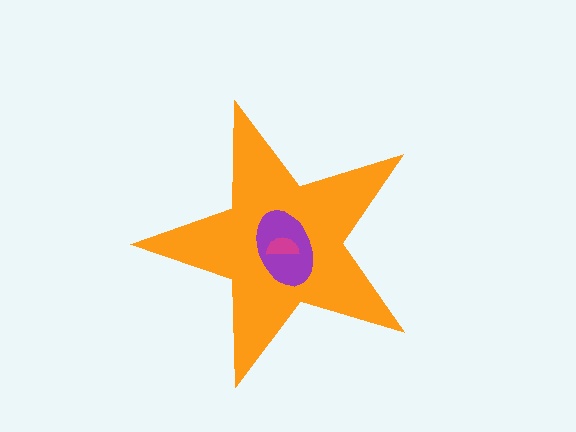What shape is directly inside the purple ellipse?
The magenta semicircle.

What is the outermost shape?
The orange star.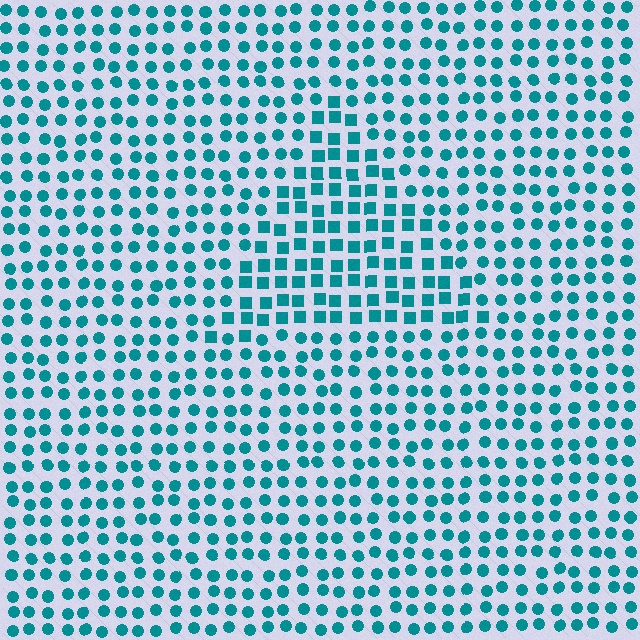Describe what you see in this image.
The image is filled with small teal elements arranged in a uniform grid. A triangle-shaped region contains squares, while the surrounding area contains circles. The boundary is defined purely by the change in element shape.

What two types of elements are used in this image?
The image uses squares inside the triangle region and circles outside it.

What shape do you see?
I see a triangle.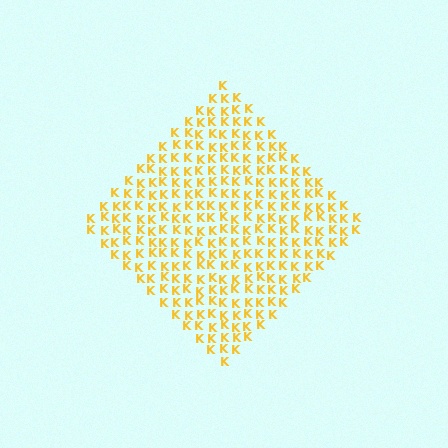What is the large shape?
The large shape is a diamond.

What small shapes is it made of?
It is made of small letter K's.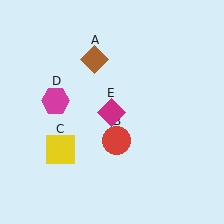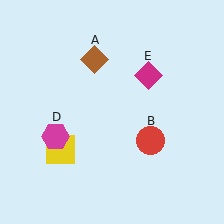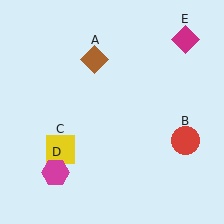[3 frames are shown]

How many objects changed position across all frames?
3 objects changed position: red circle (object B), magenta hexagon (object D), magenta diamond (object E).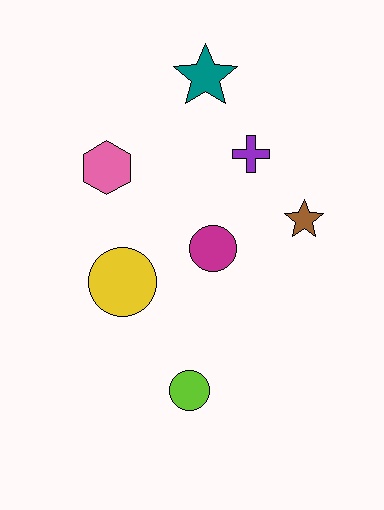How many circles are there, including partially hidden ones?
There are 3 circles.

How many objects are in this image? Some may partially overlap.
There are 7 objects.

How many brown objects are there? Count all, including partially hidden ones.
There is 1 brown object.